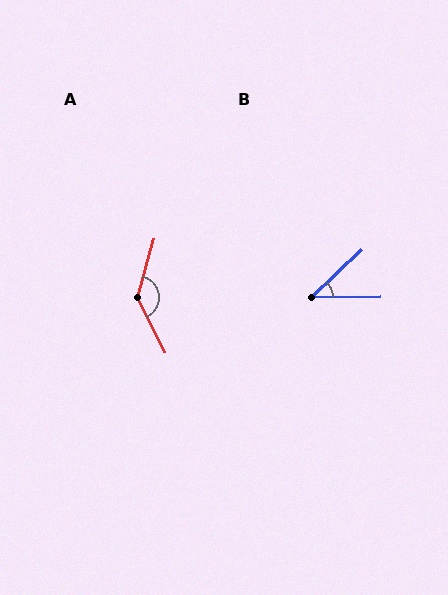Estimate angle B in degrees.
Approximately 43 degrees.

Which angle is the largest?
A, at approximately 138 degrees.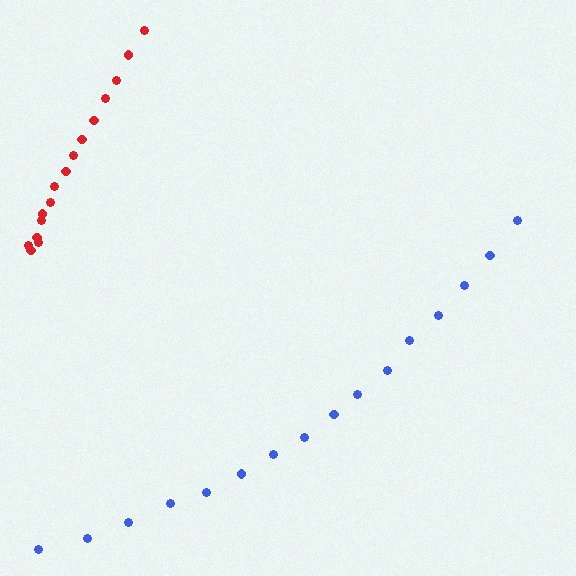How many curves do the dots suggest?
There are 2 distinct paths.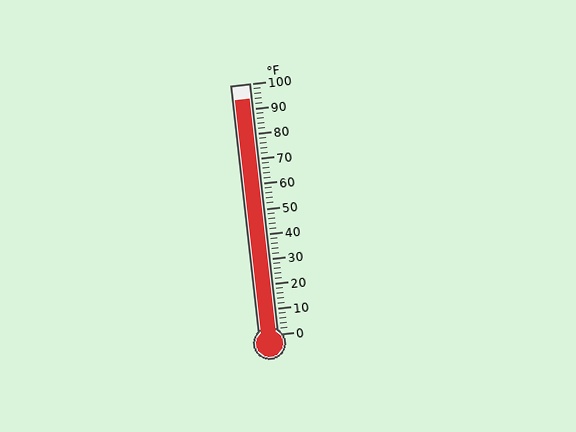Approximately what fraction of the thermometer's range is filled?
The thermometer is filled to approximately 95% of its range.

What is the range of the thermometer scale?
The thermometer scale ranges from 0°F to 100°F.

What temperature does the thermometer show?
The thermometer shows approximately 94°F.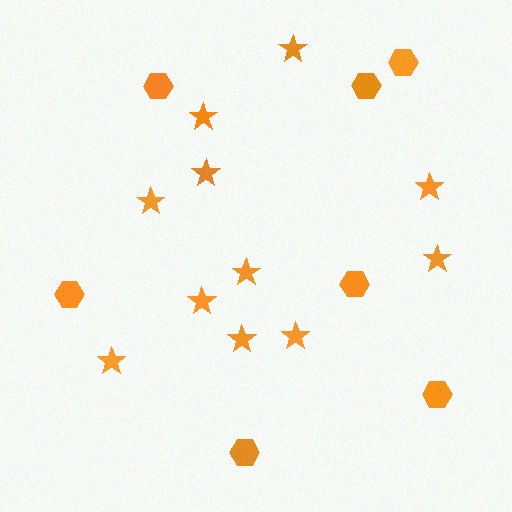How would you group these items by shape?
There are 2 groups: one group of stars (11) and one group of hexagons (7).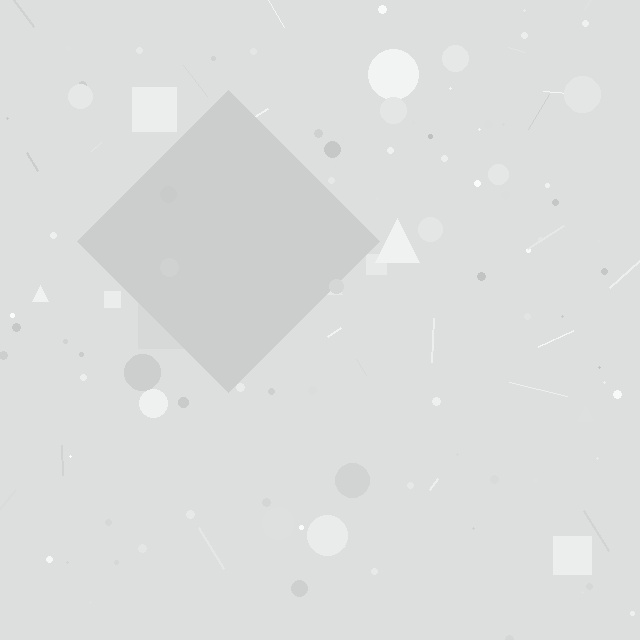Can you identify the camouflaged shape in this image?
The camouflaged shape is a diamond.